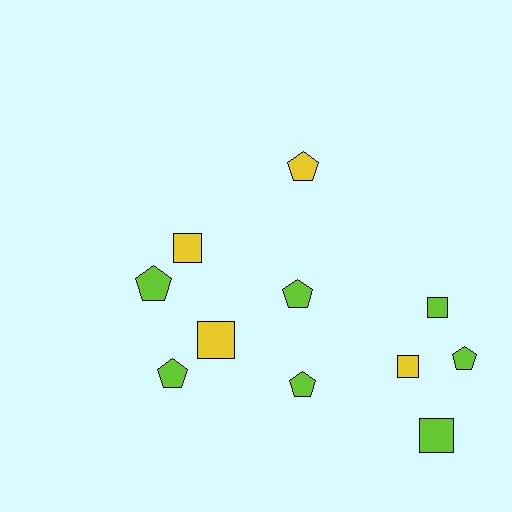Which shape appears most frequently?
Pentagon, with 6 objects.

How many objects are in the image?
There are 11 objects.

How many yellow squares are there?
There are 3 yellow squares.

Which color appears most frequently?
Lime, with 7 objects.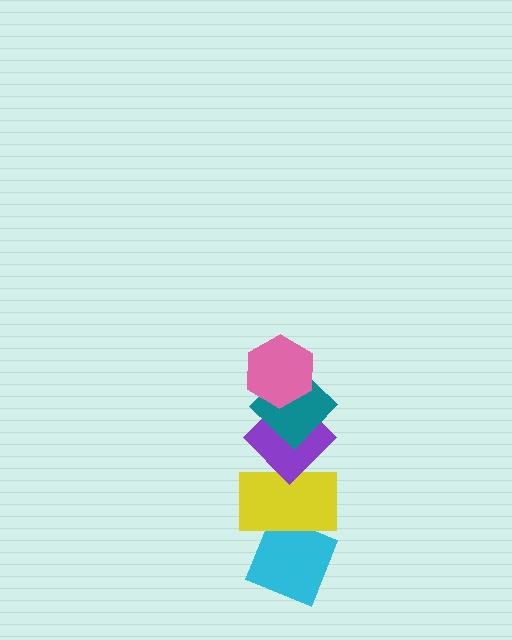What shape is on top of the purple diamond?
The teal diamond is on top of the purple diamond.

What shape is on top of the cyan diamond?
The yellow rectangle is on top of the cyan diamond.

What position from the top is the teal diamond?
The teal diamond is 2nd from the top.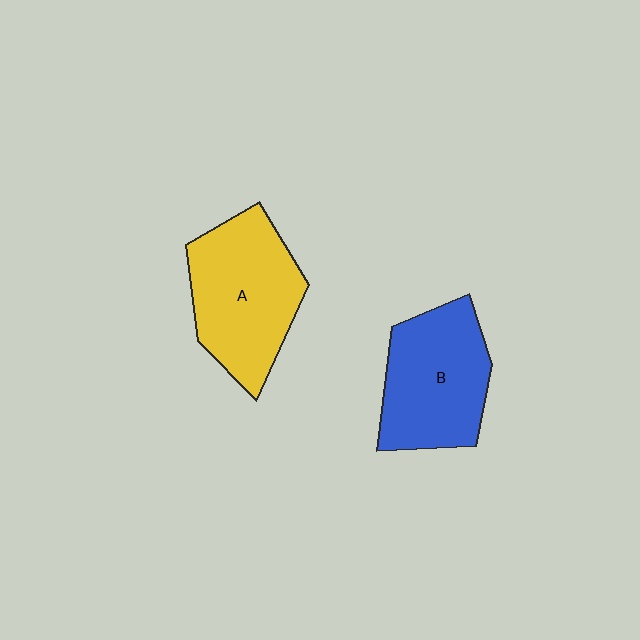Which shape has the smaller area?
Shape B (blue).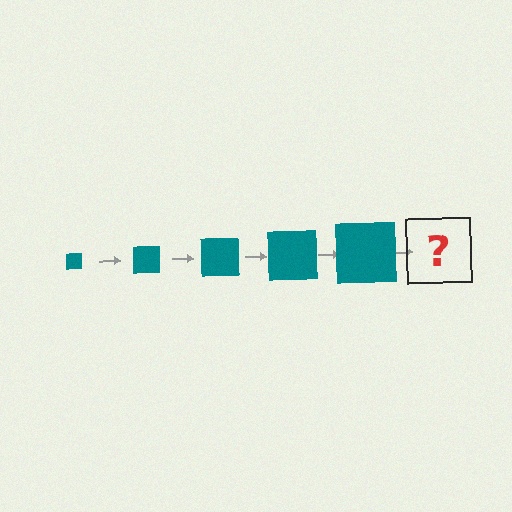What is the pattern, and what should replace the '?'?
The pattern is that the square gets progressively larger each step. The '?' should be a teal square, larger than the previous one.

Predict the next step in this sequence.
The next step is a teal square, larger than the previous one.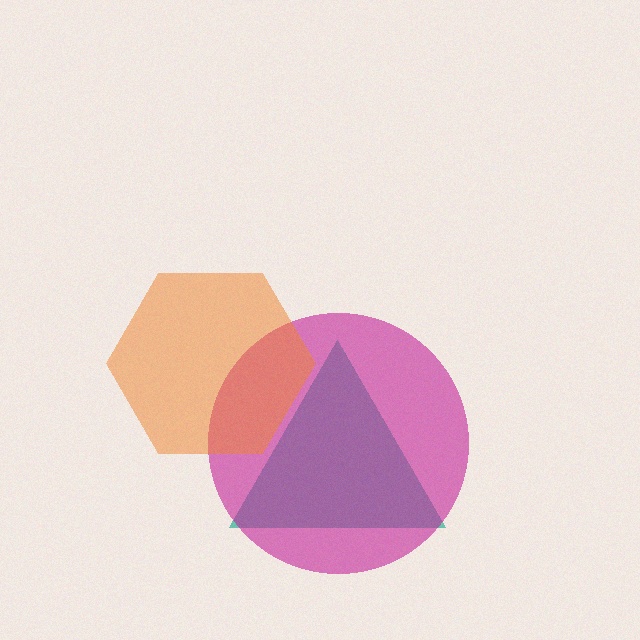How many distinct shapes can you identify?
There are 3 distinct shapes: a teal triangle, a magenta circle, an orange hexagon.